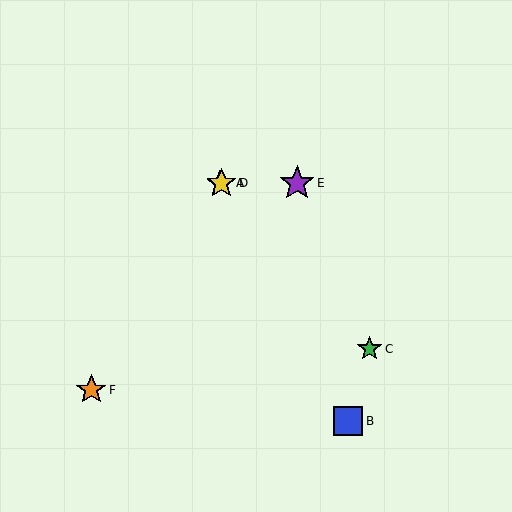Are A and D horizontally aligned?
Yes, both are at y≈183.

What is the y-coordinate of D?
Object D is at y≈183.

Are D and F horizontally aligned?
No, D is at y≈183 and F is at y≈390.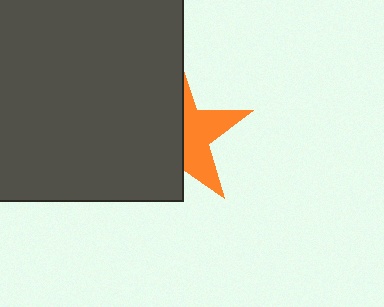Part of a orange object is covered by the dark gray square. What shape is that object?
It is a star.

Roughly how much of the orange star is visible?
A small part of it is visible (roughly 43%).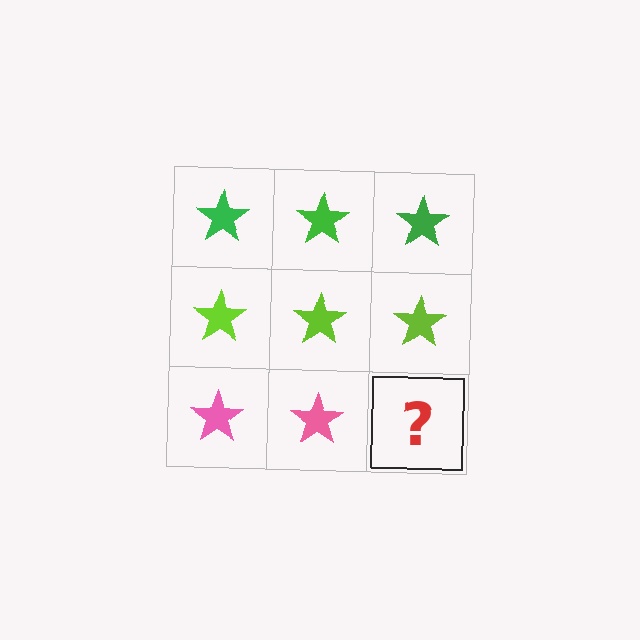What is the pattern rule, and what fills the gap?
The rule is that each row has a consistent color. The gap should be filled with a pink star.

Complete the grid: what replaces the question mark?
The question mark should be replaced with a pink star.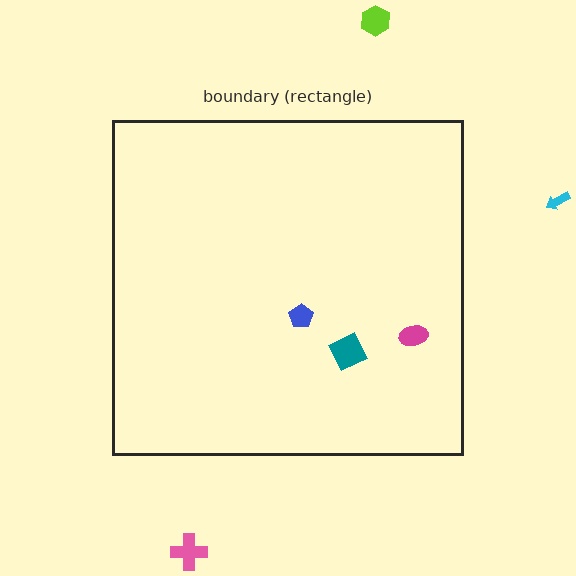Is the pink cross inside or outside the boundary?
Outside.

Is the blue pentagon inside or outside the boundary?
Inside.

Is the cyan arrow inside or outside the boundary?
Outside.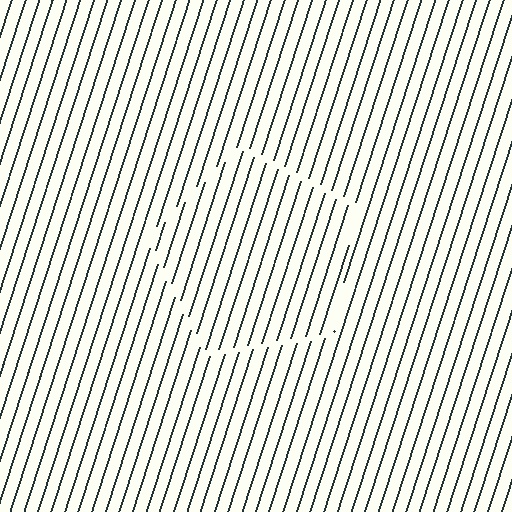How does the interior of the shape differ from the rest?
The interior of the shape contains the same grating, shifted by half a period — the contour is defined by the phase discontinuity where line-ends from the inner and outer gratings abut.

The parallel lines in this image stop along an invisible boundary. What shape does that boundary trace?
An illusory pentagon. The interior of the shape contains the same grating, shifted by half a period — the contour is defined by the phase discontinuity where line-ends from the inner and outer gratings abut.